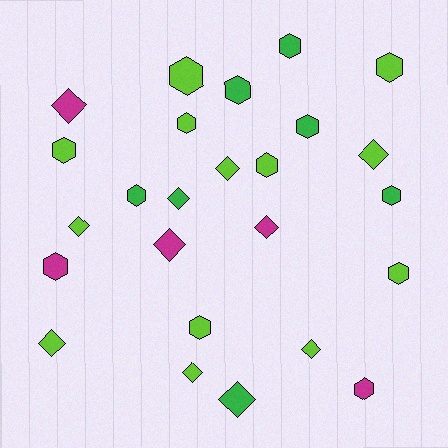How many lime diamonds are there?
There are 6 lime diamonds.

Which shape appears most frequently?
Hexagon, with 14 objects.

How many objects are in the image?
There are 25 objects.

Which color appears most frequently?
Lime, with 13 objects.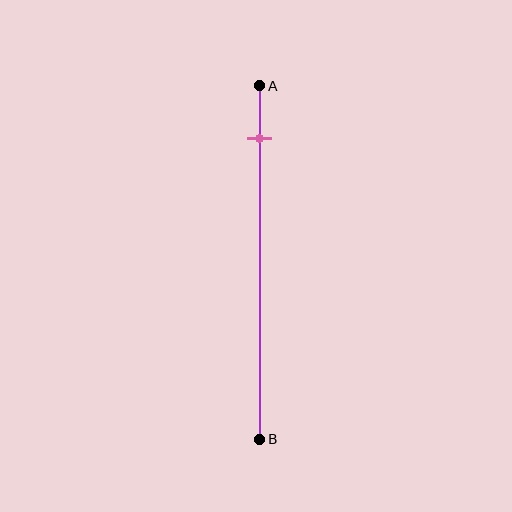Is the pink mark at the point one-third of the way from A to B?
No, the mark is at about 15% from A, not at the 33% one-third point.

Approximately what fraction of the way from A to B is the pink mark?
The pink mark is approximately 15% of the way from A to B.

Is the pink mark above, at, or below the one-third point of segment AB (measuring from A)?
The pink mark is above the one-third point of segment AB.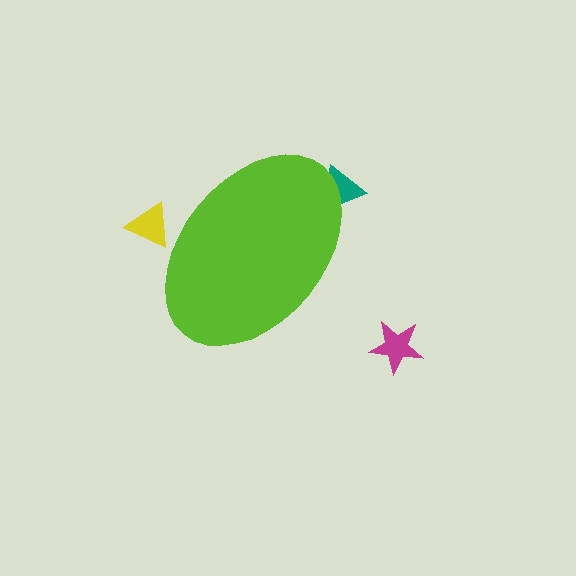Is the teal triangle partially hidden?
Yes, the teal triangle is partially hidden behind the lime ellipse.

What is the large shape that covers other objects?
A lime ellipse.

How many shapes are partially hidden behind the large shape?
2 shapes are partially hidden.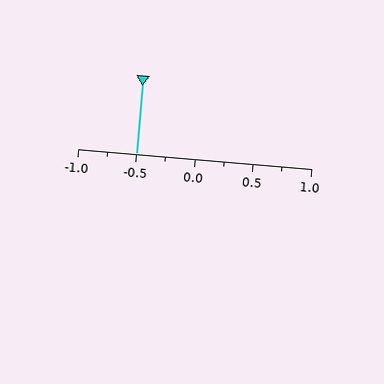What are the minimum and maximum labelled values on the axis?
The axis runs from -1.0 to 1.0.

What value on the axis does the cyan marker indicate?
The marker indicates approximately -0.5.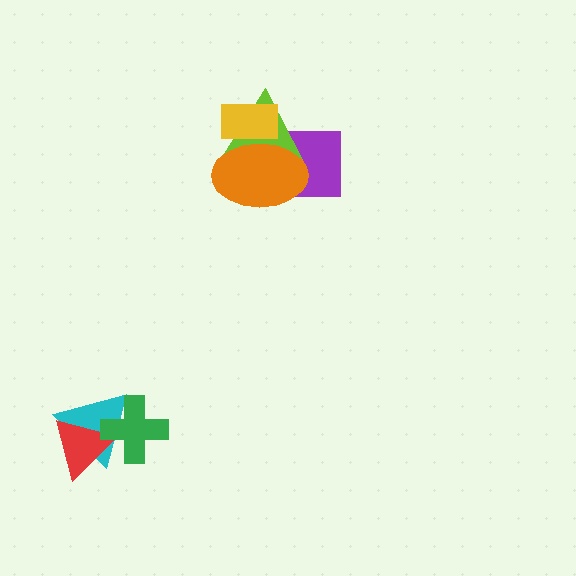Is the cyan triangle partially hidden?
Yes, it is partially covered by another shape.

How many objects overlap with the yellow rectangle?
2 objects overlap with the yellow rectangle.